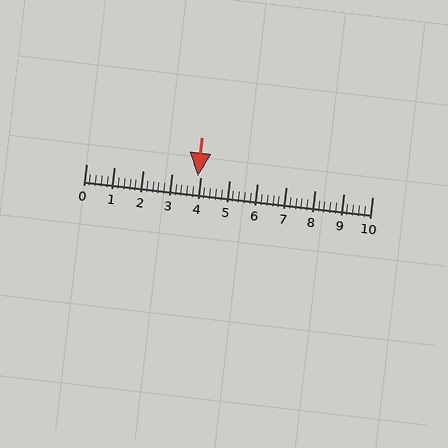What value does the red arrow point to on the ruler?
The red arrow points to approximately 3.9.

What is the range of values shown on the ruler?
The ruler shows values from 0 to 10.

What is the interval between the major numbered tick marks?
The major tick marks are spaced 1 units apart.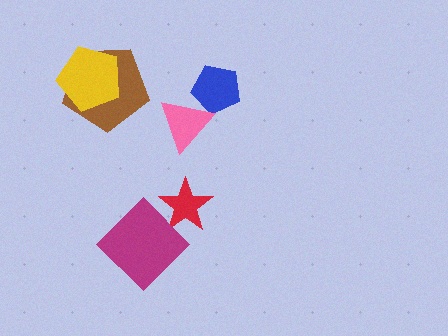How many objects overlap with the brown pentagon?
1 object overlaps with the brown pentagon.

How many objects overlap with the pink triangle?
1 object overlaps with the pink triangle.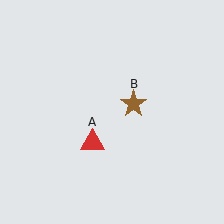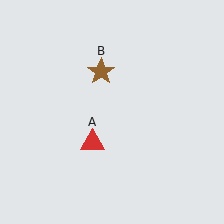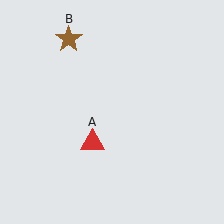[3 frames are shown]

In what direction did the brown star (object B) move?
The brown star (object B) moved up and to the left.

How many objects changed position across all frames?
1 object changed position: brown star (object B).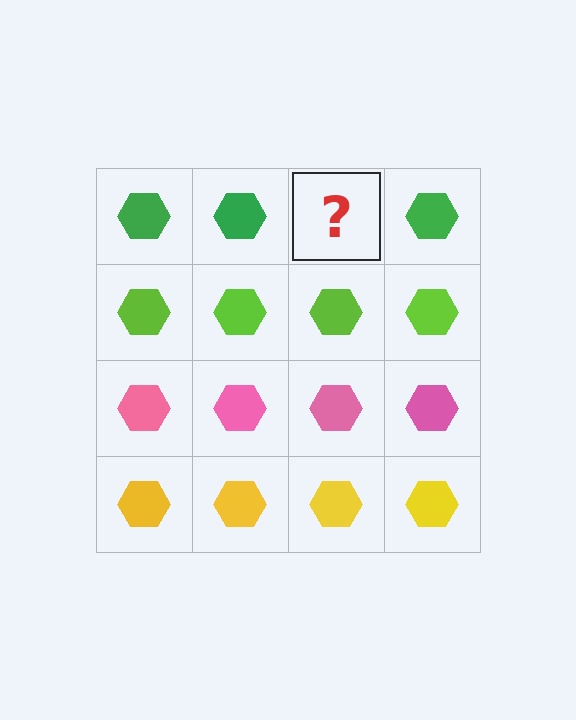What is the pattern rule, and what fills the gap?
The rule is that each row has a consistent color. The gap should be filled with a green hexagon.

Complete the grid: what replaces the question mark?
The question mark should be replaced with a green hexagon.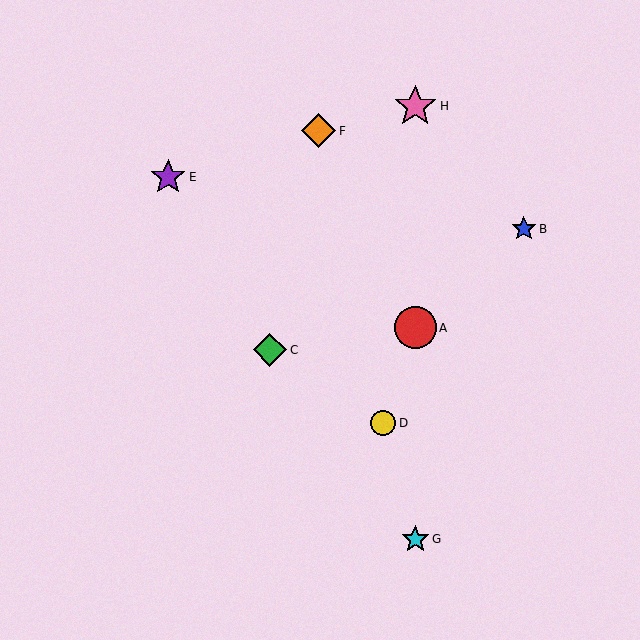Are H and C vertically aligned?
No, H is at x≈415 and C is at x≈270.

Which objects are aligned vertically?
Objects A, G, H are aligned vertically.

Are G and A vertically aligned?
Yes, both are at x≈415.